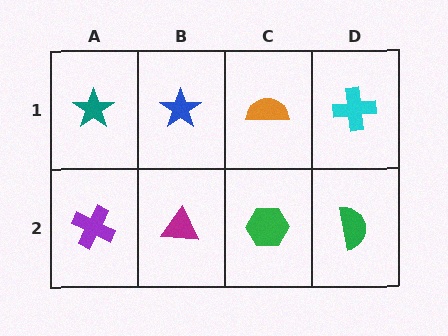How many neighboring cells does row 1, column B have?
3.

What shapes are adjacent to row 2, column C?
An orange semicircle (row 1, column C), a magenta triangle (row 2, column B), a green semicircle (row 2, column D).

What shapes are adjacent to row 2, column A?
A teal star (row 1, column A), a magenta triangle (row 2, column B).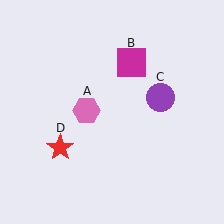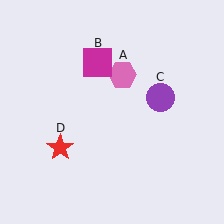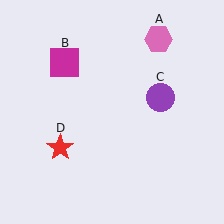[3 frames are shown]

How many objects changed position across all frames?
2 objects changed position: pink hexagon (object A), magenta square (object B).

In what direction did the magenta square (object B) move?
The magenta square (object B) moved left.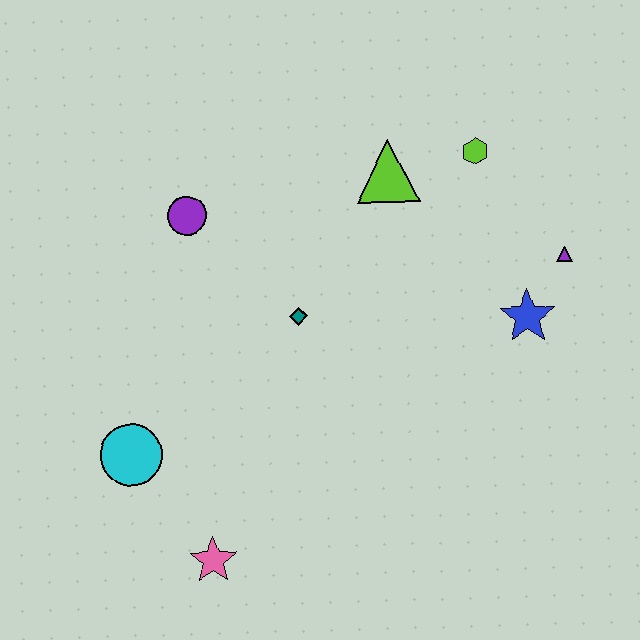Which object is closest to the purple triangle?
The blue star is closest to the purple triangle.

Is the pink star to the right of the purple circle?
Yes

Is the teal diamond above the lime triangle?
No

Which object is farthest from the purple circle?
The purple triangle is farthest from the purple circle.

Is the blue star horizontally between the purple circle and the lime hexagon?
No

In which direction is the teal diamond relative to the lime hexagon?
The teal diamond is to the left of the lime hexagon.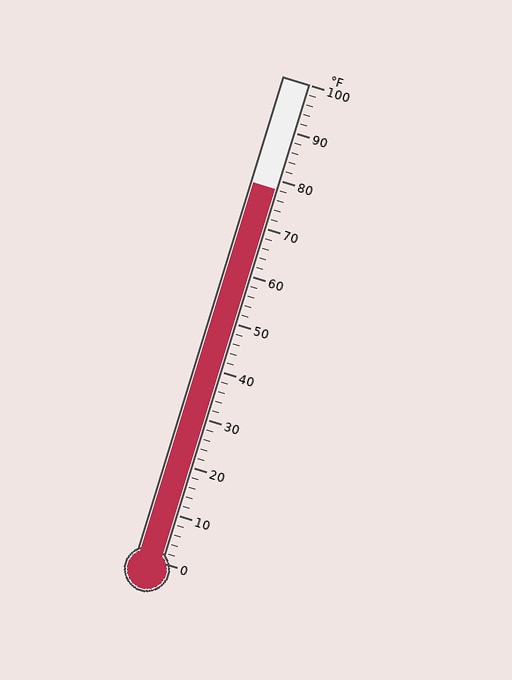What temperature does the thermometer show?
The thermometer shows approximately 78°F.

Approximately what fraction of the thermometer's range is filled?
The thermometer is filled to approximately 80% of its range.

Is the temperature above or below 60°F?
The temperature is above 60°F.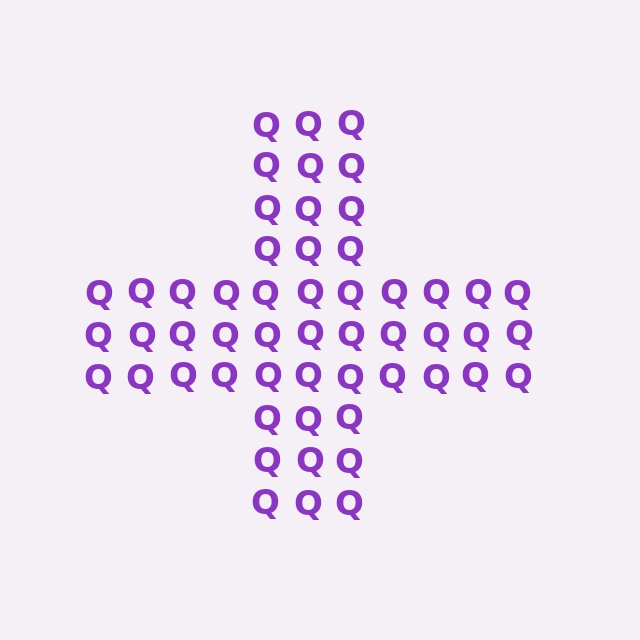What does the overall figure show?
The overall figure shows a cross.